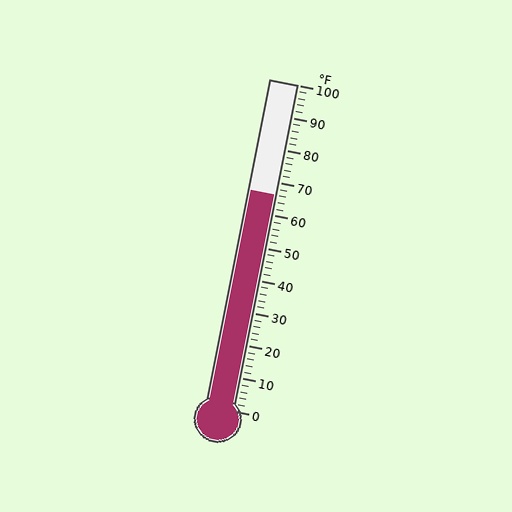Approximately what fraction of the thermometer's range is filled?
The thermometer is filled to approximately 65% of its range.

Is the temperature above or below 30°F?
The temperature is above 30°F.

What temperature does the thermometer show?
The thermometer shows approximately 66°F.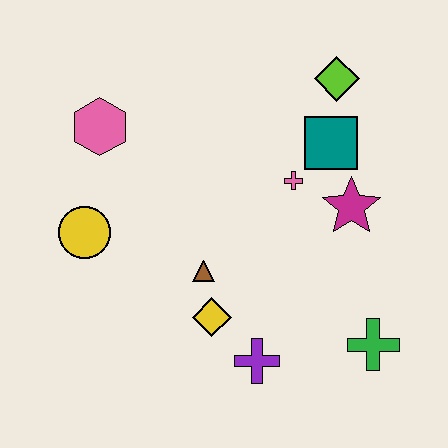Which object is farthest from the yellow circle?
The green cross is farthest from the yellow circle.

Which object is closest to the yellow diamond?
The brown triangle is closest to the yellow diamond.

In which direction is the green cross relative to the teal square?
The green cross is below the teal square.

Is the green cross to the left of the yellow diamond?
No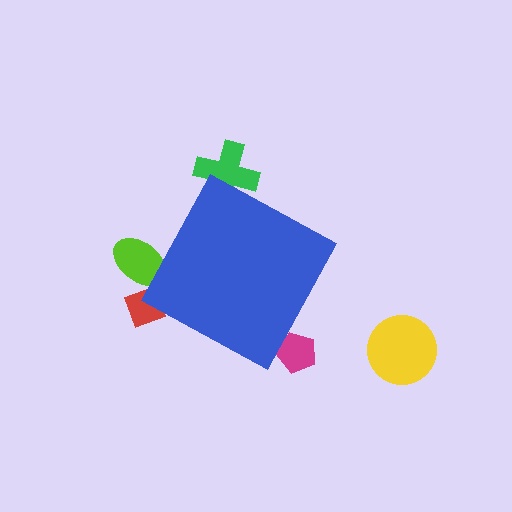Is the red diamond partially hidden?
Yes, the red diamond is partially hidden behind the blue diamond.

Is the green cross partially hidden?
Yes, the green cross is partially hidden behind the blue diamond.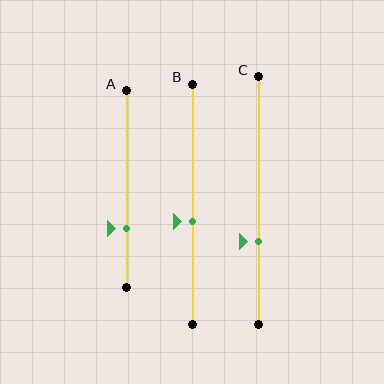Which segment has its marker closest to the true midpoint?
Segment B has its marker closest to the true midpoint.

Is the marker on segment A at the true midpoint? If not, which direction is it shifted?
No, the marker on segment A is shifted downward by about 20% of the segment length.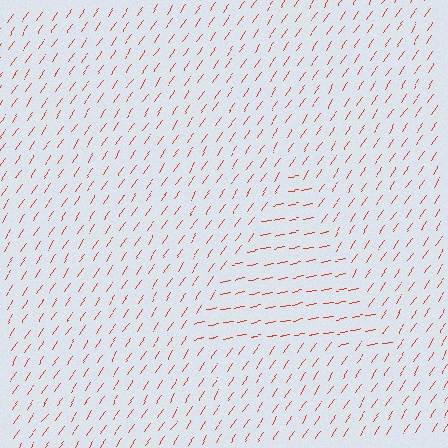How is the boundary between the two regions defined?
The boundary is defined purely by a change in line orientation (approximately 45 degrees difference). All lines are the same color and thickness.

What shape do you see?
I see a triangle.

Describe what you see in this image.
The image is filled with small red line segments. A triangle region in the image has lines oriented differently from the surrounding lines, creating a visible texture boundary.